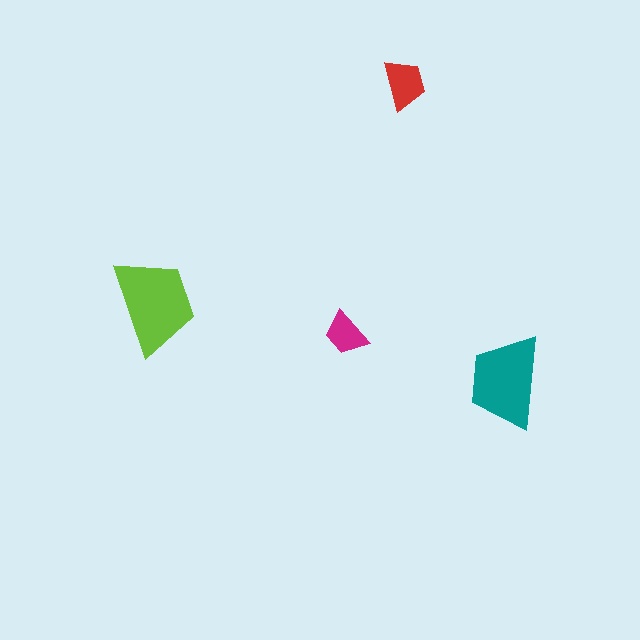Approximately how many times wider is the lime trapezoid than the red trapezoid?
About 2 times wider.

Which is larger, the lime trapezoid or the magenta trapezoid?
The lime one.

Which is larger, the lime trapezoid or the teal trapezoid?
The lime one.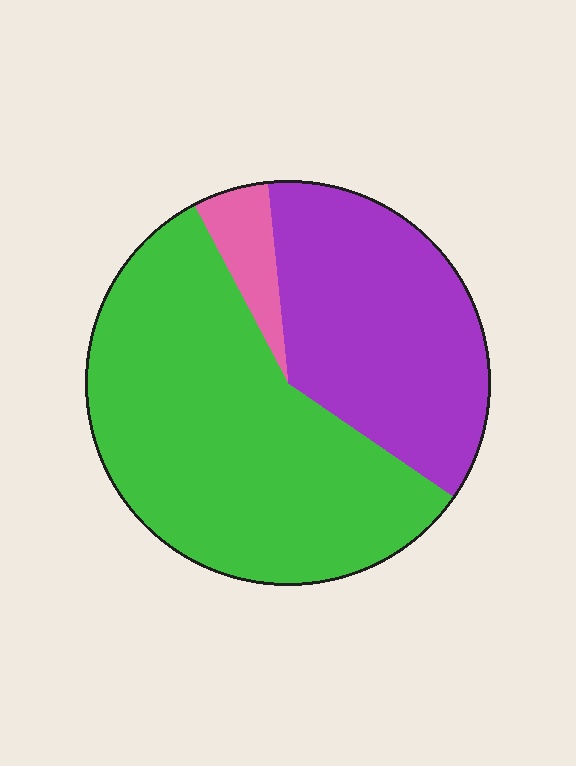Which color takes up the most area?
Green, at roughly 60%.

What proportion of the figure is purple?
Purple covers roughly 35% of the figure.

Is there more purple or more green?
Green.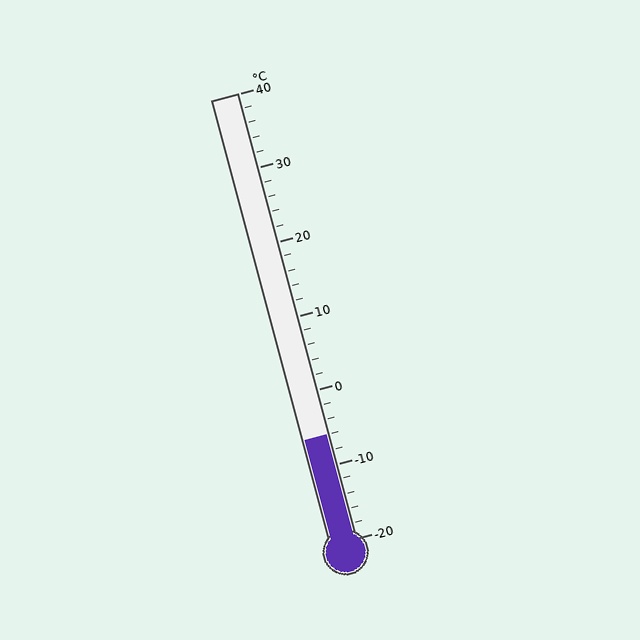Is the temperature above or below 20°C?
The temperature is below 20°C.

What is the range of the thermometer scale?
The thermometer scale ranges from -20°C to 40°C.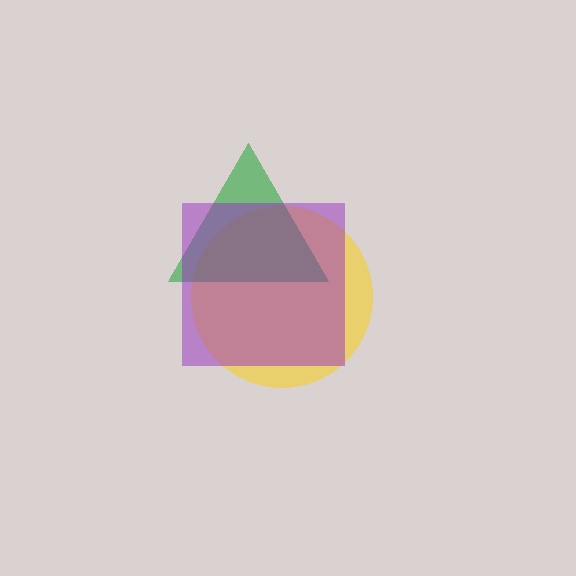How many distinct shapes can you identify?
There are 3 distinct shapes: a yellow circle, a green triangle, a purple square.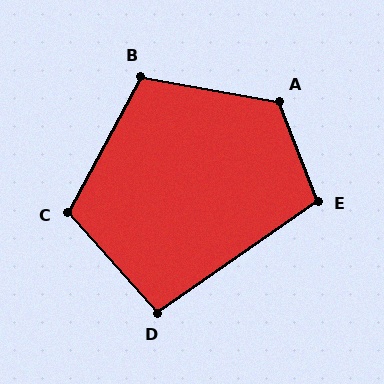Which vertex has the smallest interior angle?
D, at approximately 97 degrees.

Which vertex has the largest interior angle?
A, at approximately 121 degrees.